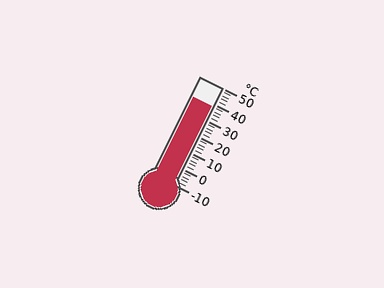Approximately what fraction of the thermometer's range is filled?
The thermometer is filled to approximately 80% of its range.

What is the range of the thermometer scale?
The thermometer scale ranges from -10°C to 50°C.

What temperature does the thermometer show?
The thermometer shows approximately 38°C.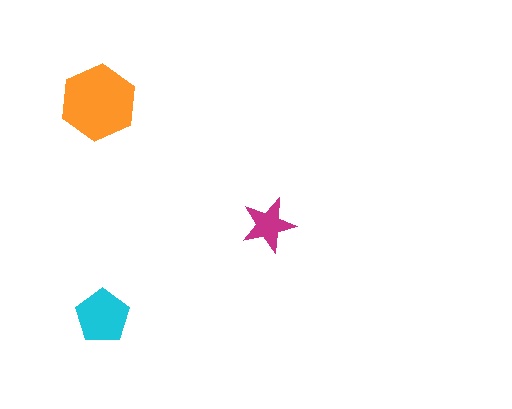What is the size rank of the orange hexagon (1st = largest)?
1st.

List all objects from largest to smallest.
The orange hexagon, the cyan pentagon, the magenta star.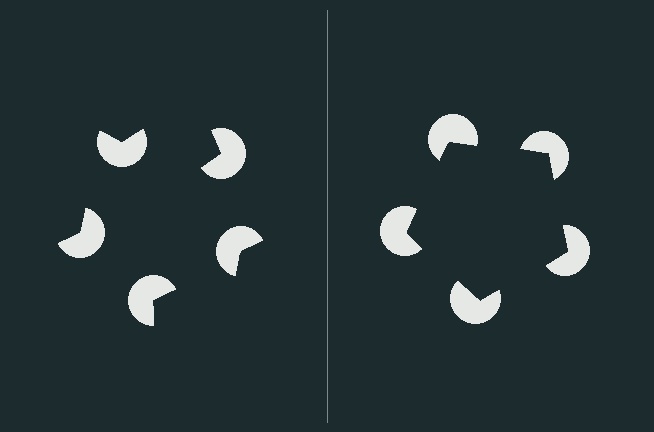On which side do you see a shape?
An illusory pentagon appears on the right side. On the left side the wedge cuts are rotated, so no coherent shape forms.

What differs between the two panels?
The pac-man discs are positioned identically on both sides; only the wedge orientations differ. On the right they align to a pentagon; on the left they are misaligned.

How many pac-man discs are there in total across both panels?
10 — 5 on each side.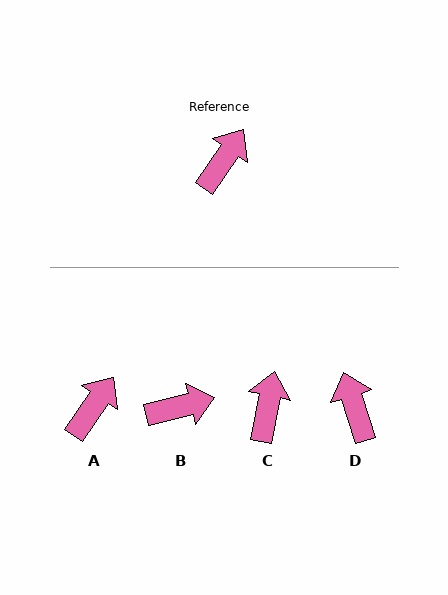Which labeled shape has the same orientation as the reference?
A.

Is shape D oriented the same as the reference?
No, it is off by about 52 degrees.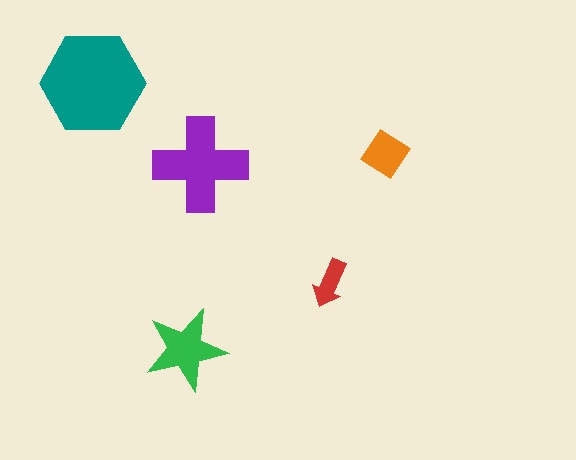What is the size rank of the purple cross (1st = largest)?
2nd.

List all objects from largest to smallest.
The teal hexagon, the purple cross, the green star, the orange diamond, the red arrow.